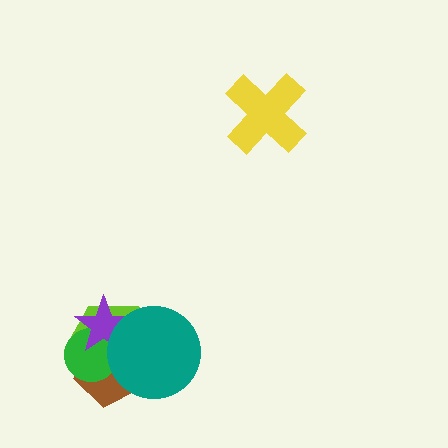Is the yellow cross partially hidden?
No, no other shape covers it.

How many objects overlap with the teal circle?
4 objects overlap with the teal circle.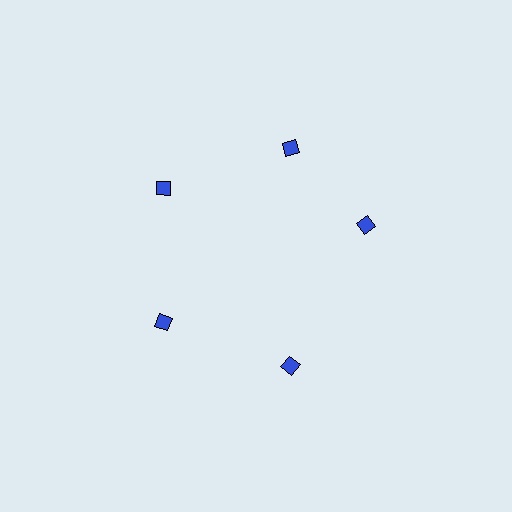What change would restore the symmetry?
The symmetry would be restored by rotating it back into even spacing with its neighbors so that all 5 diamonds sit at equal angles and equal distance from the center.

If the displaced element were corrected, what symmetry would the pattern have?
It would have 5-fold rotational symmetry — the pattern would map onto itself every 72 degrees.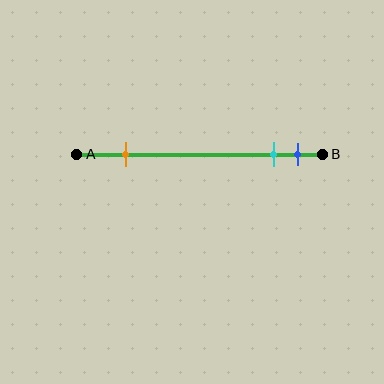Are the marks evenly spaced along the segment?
No, the marks are not evenly spaced.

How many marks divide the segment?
There are 3 marks dividing the segment.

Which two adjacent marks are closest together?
The cyan and blue marks are the closest adjacent pair.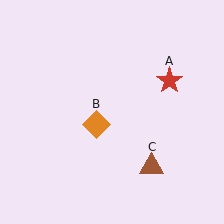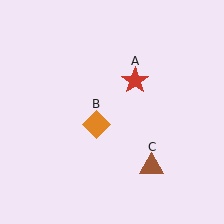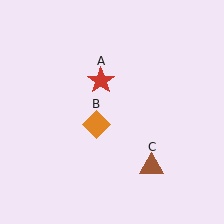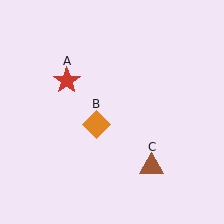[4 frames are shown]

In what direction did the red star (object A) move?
The red star (object A) moved left.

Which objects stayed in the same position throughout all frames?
Orange diamond (object B) and brown triangle (object C) remained stationary.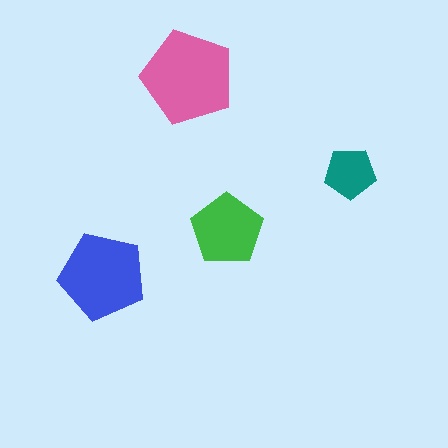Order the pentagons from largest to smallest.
the pink one, the blue one, the green one, the teal one.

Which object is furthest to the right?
The teal pentagon is rightmost.